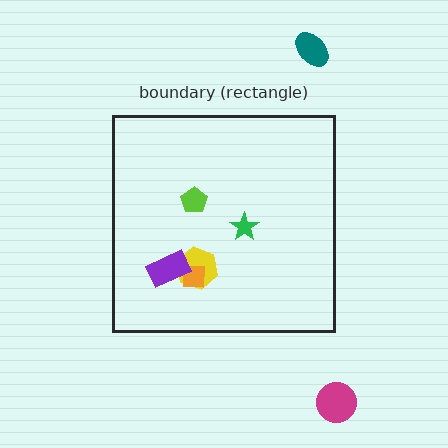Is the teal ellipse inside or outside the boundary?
Outside.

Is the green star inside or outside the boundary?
Inside.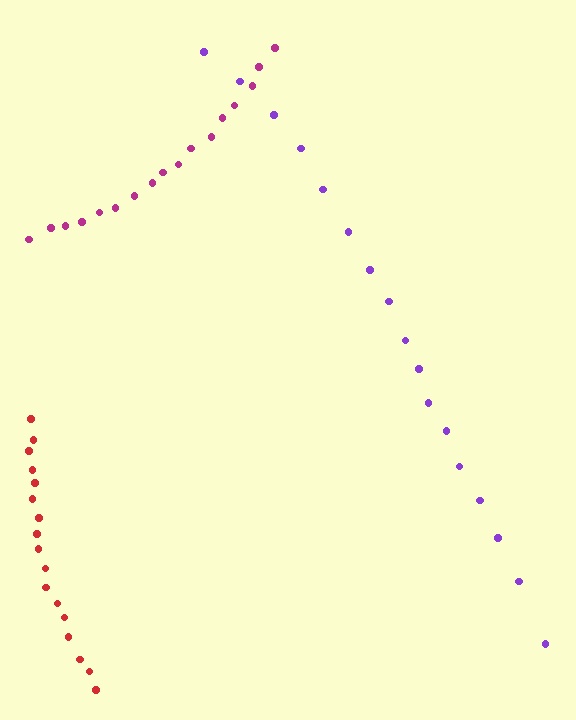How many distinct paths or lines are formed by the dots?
There are 3 distinct paths.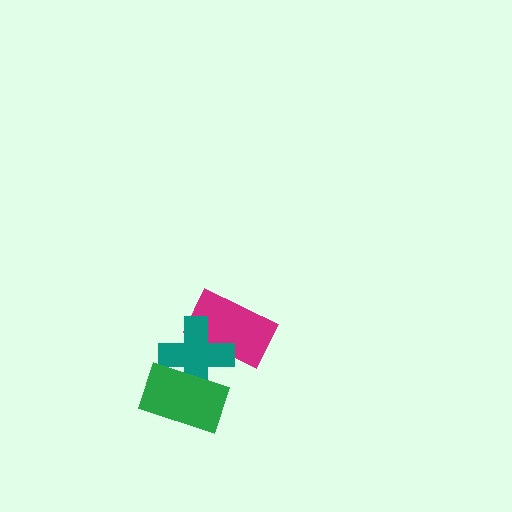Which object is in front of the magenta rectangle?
The teal cross is in front of the magenta rectangle.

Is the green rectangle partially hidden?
No, no other shape covers it.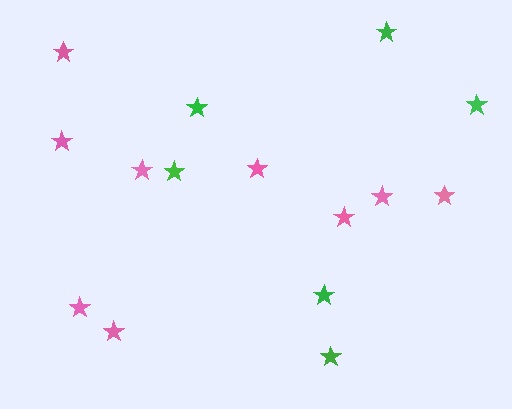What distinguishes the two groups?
There are 2 groups: one group of pink stars (9) and one group of green stars (6).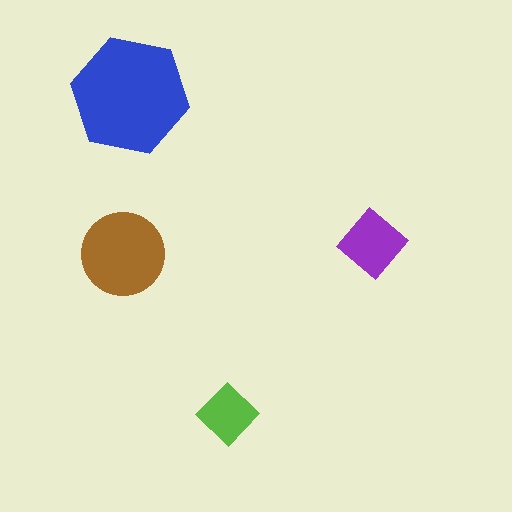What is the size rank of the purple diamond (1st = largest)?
3rd.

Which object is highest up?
The blue hexagon is topmost.